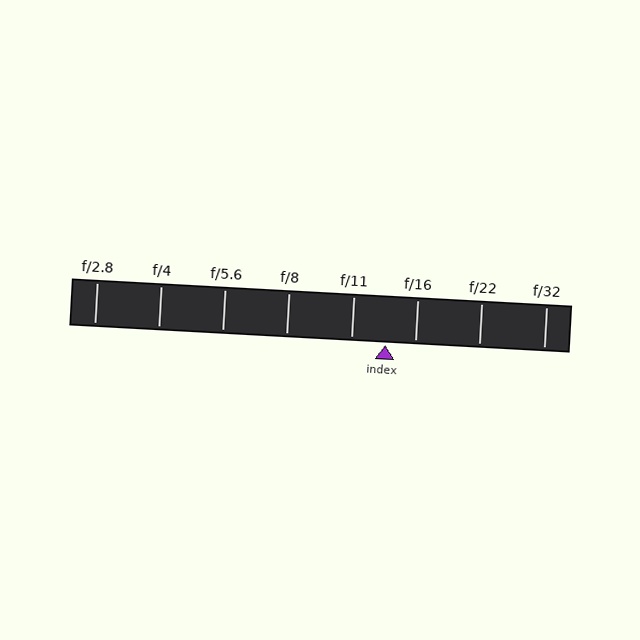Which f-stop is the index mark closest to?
The index mark is closest to f/16.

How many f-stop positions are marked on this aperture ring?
There are 8 f-stop positions marked.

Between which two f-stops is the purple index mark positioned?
The index mark is between f/11 and f/16.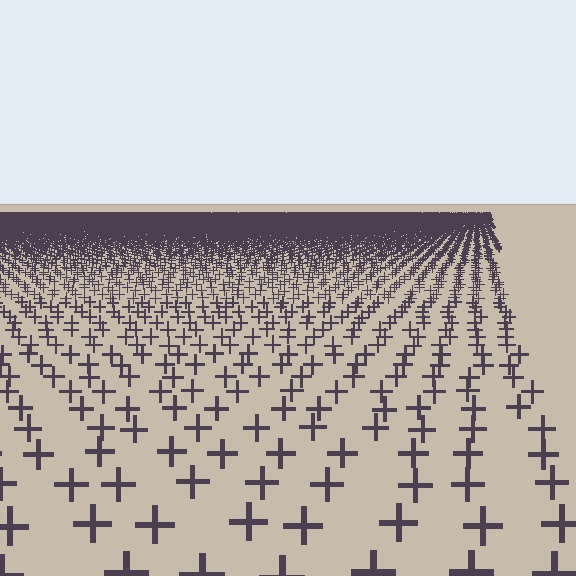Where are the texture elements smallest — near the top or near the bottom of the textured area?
Near the top.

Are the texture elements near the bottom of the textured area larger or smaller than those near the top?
Larger. Near the bottom, elements are closer to the viewer and appear at a bigger on-screen size.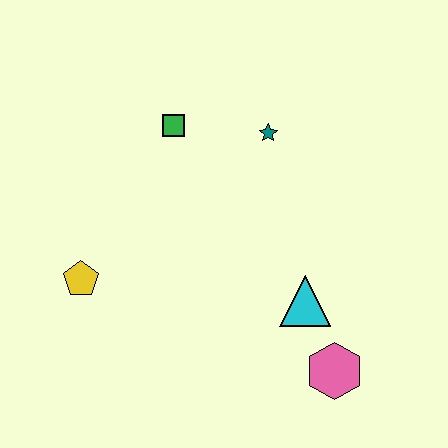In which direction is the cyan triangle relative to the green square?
The cyan triangle is below the green square.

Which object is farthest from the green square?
The pink hexagon is farthest from the green square.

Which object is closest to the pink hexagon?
The cyan triangle is closest to the pink hexagon.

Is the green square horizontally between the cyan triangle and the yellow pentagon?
Yes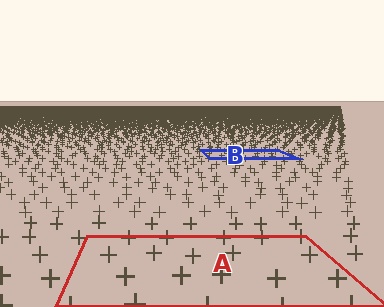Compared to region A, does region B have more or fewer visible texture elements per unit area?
Region B has more texture elements per unit area — they are packed more densely because it is farther away.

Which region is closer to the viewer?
Region A is closer. The texture elements there are larger and more spread out.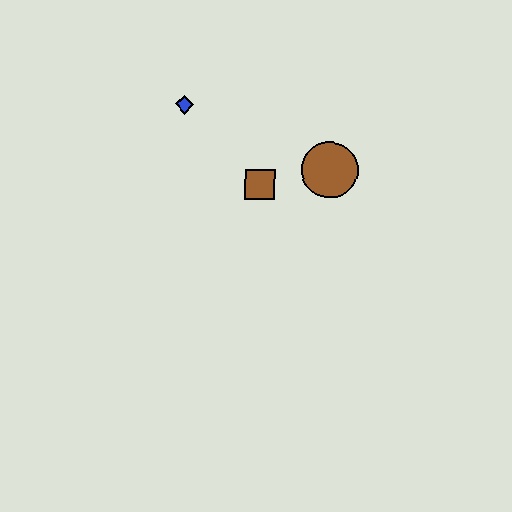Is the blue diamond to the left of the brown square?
Yes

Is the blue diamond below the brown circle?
No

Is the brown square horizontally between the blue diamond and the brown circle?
Yes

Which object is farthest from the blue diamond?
The brown circle is farthest from the blue diamond.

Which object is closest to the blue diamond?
The brown square is closest to the blue diamond.